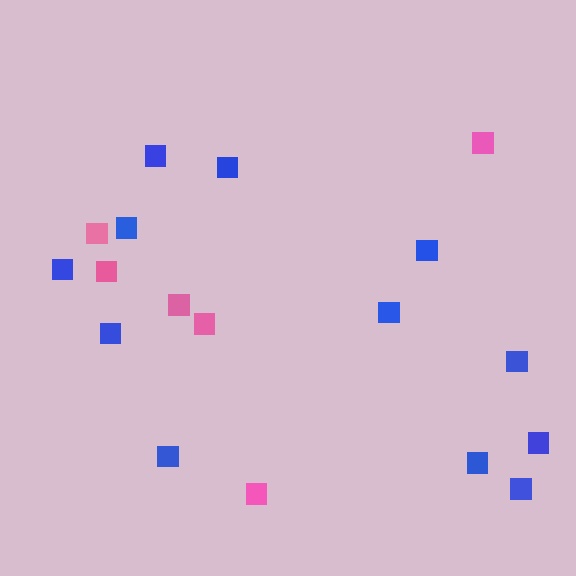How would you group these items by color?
There are 2 groups: one group of pink squares (6) and one group of blue squares (12).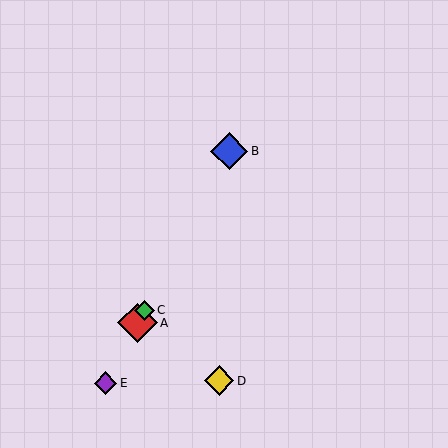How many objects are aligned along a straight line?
4 objects (A, B, C, E) are aligned along a straight line.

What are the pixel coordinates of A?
Object A is at (138, 323).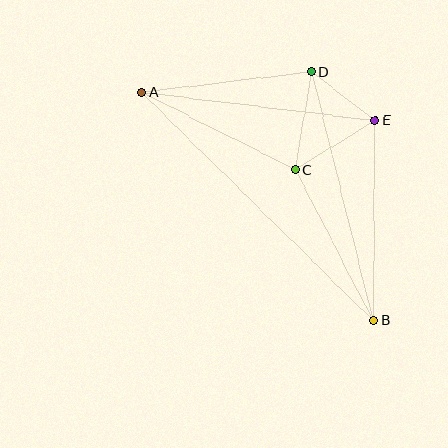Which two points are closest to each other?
Points D and E are closest to each other.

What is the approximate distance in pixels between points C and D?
The distance between C and D is approximately 99 pixels.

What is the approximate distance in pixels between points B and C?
The distance between B and C is approximately 170 pixels.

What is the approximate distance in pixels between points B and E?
The distance between B and E is approximately 200 pixels.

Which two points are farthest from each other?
Points A and B are farthest from each other.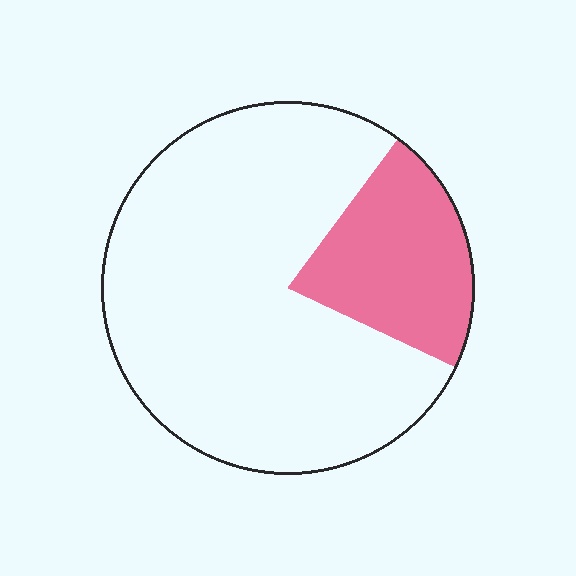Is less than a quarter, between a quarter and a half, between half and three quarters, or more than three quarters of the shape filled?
Less than a quarter.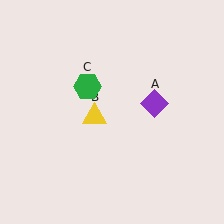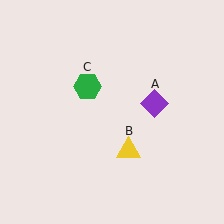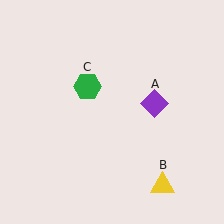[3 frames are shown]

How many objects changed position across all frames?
1 object changed position: yellow triangle (object B).